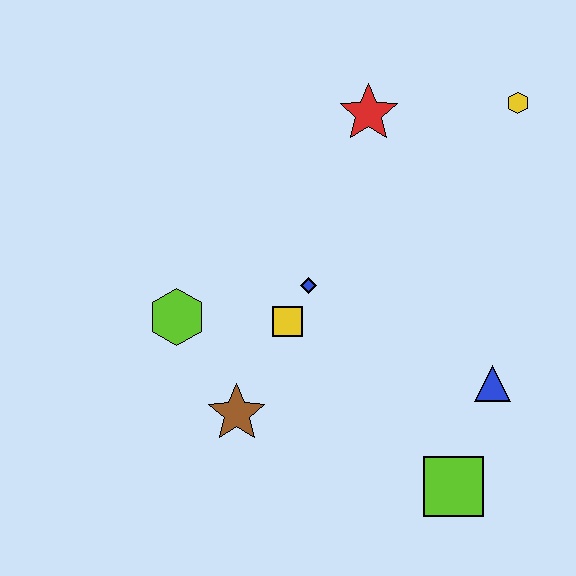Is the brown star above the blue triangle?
No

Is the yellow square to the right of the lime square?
No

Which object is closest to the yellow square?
The blue diamond is closest to the yellow square.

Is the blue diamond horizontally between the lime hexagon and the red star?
Yes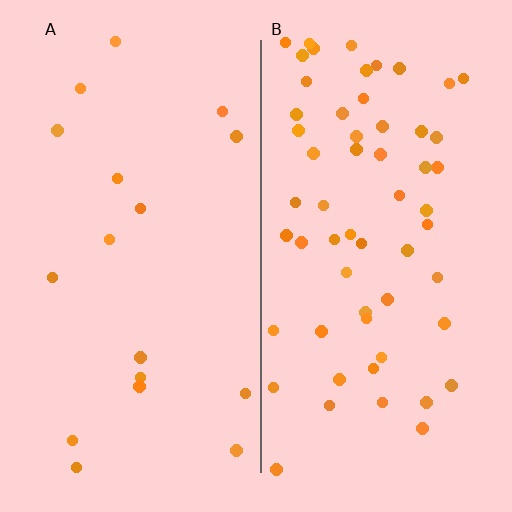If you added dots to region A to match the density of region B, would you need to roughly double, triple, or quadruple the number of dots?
Approximately triple.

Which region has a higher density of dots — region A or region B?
B (the right).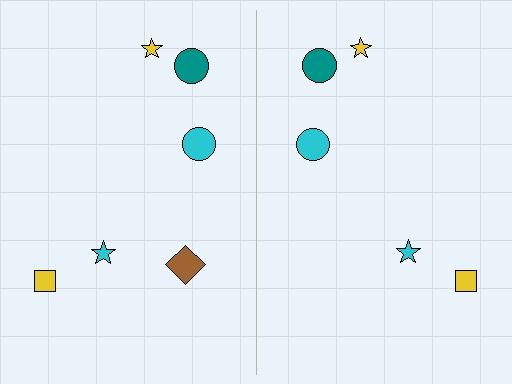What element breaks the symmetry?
A brown diamond is missing from the right side.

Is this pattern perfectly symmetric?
No, the pattern is not perfectly symmetric. A brown diamond is missing from the right side.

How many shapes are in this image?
There are 11 shapes in this image.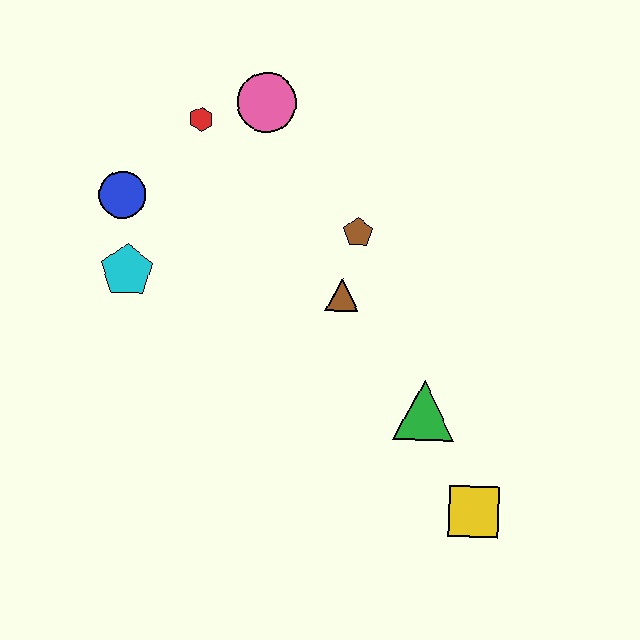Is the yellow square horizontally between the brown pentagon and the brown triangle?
No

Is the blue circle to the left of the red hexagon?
Yes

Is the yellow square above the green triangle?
No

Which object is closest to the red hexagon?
The pink circle is closest to the red hexagon.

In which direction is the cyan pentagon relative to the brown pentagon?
The cyan pentagon is to the left of the brown pentagon.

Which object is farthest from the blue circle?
The yellow square is farthest from the blue circle.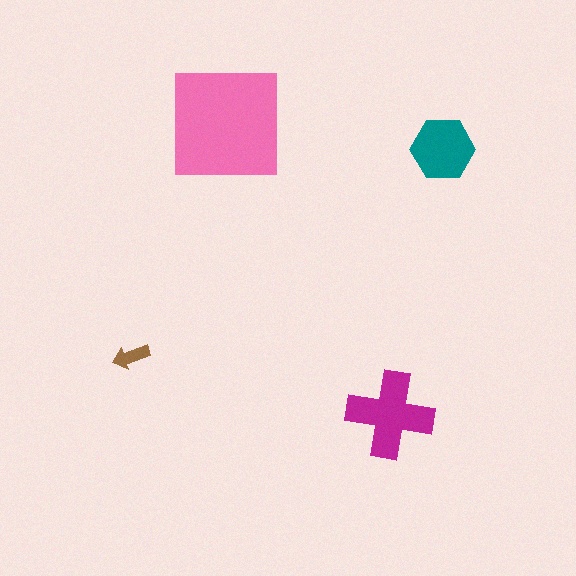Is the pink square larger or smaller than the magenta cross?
Larger.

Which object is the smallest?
The brown arrow.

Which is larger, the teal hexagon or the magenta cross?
The magenta cross.